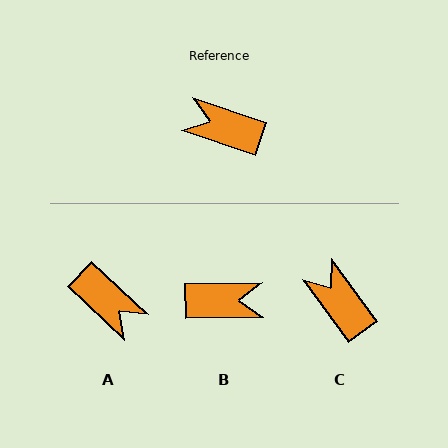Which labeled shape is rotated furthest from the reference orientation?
B, about 161 degrees away.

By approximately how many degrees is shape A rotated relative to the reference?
Approximately 156 degrees counter-clockwise.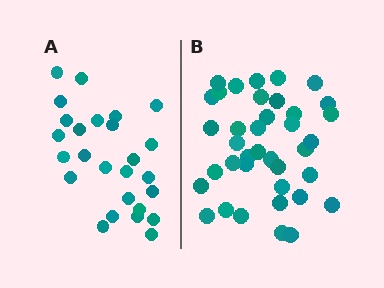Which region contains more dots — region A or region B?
Region B (the right region) has more dots.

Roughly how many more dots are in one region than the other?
Region B has roughly 12 or so more dots than region A.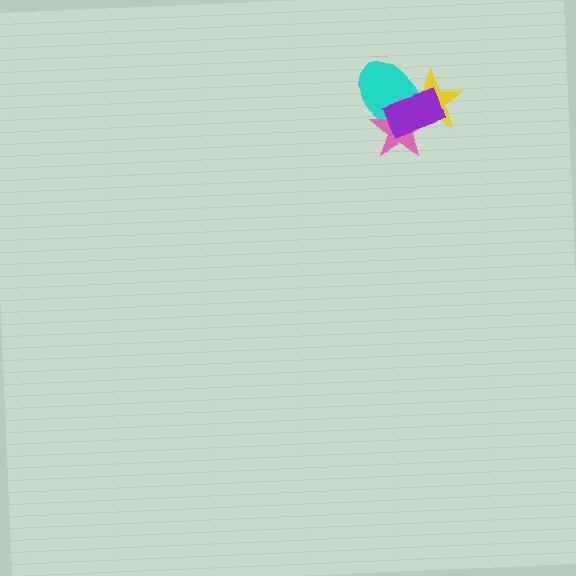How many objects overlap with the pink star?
3 objects overlap with the pink star.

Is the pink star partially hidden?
Yes, it is partially covered by another shape.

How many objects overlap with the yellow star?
3 objects overlap with the yellow star.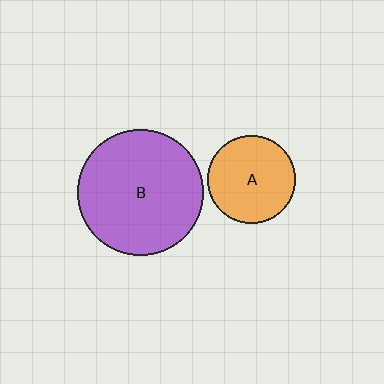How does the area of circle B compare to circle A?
Approximately 2.0 times.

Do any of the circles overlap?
No, none of the circles overlap.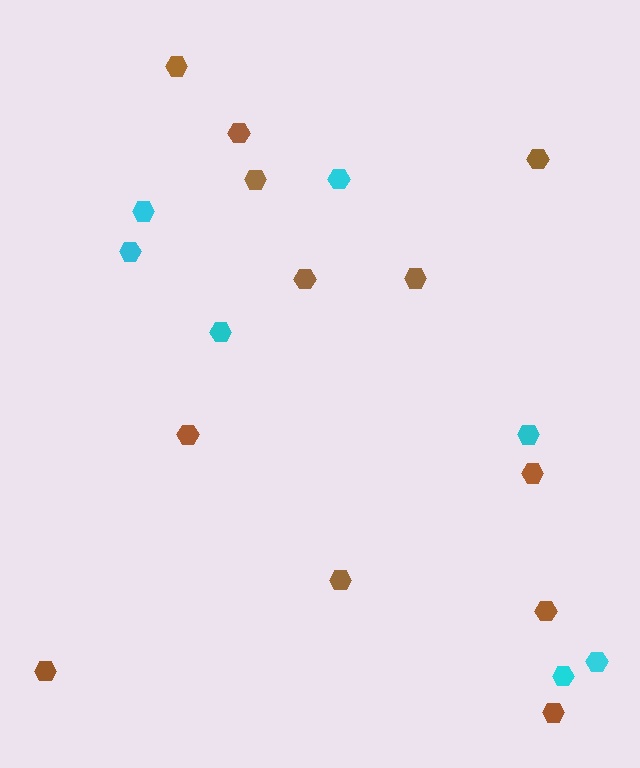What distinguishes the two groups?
There are 2 groups: one group of brown hexagons (12) and one group of cyan hexagons (7).